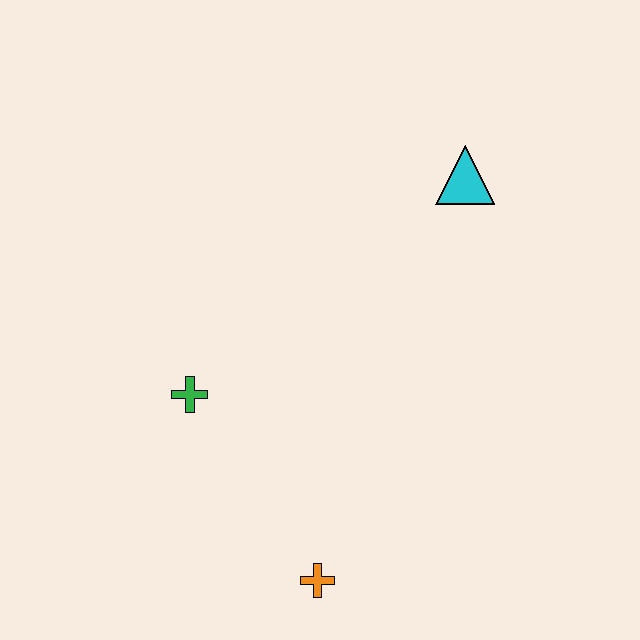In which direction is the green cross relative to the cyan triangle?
The green cross is to the left of the cyan triangle.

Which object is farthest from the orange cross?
The cyan triangle is farthest from the orange cross.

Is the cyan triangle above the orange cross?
Yes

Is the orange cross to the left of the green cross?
No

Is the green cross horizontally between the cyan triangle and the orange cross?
No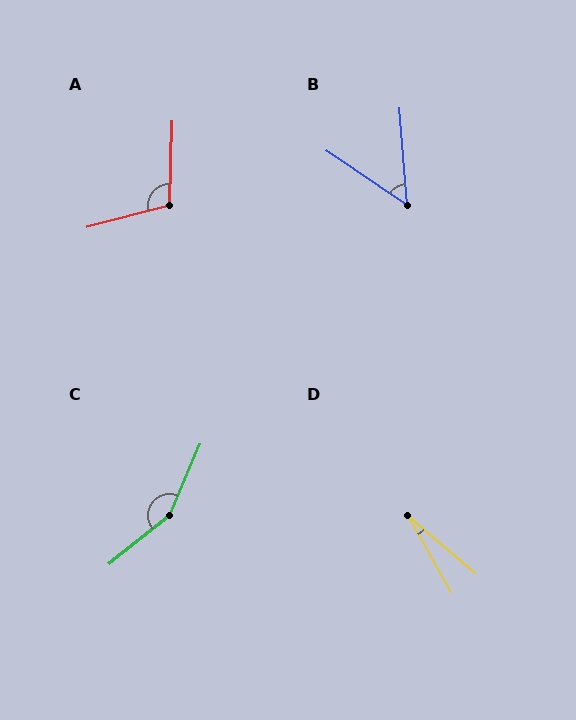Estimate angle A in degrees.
Approximately 107 degrees.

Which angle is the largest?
C, at approximately 152 degrees.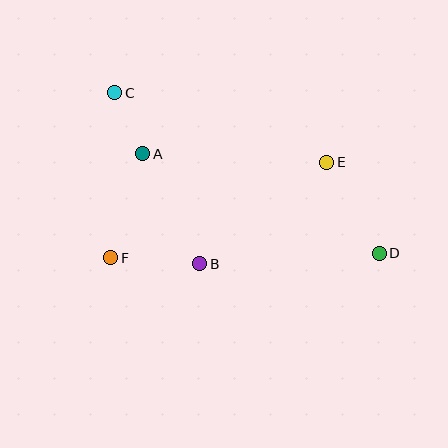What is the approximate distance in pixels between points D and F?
The distance between D and F is approximately 268 pixels.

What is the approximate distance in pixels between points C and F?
The distance between C and F is approximately 165 pixels.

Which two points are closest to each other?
Points A and C are closest to each other.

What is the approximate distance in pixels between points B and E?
The distance between B and E is approximately 163 pixels.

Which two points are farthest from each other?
Points C and D are farthest from each other.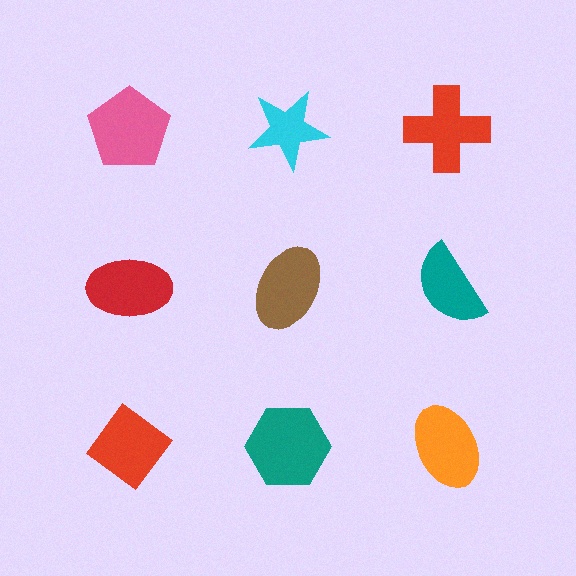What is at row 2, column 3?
A teal semicircle.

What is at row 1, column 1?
A pink pentagon.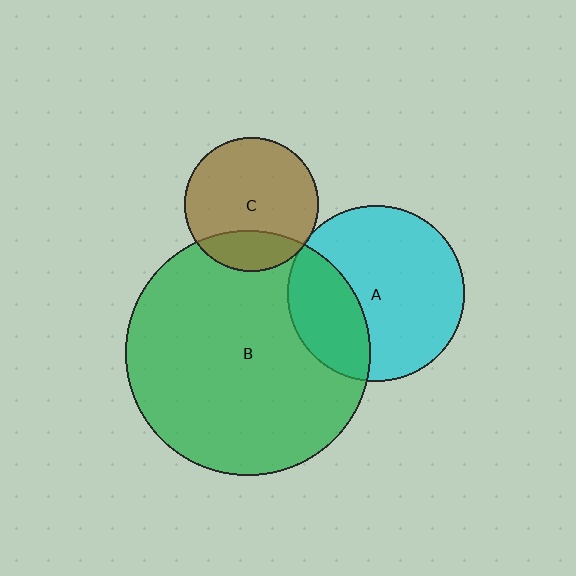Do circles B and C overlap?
Yes.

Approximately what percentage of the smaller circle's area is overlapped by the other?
Approximately 20%.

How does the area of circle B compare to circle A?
Approximately 1.9 times.